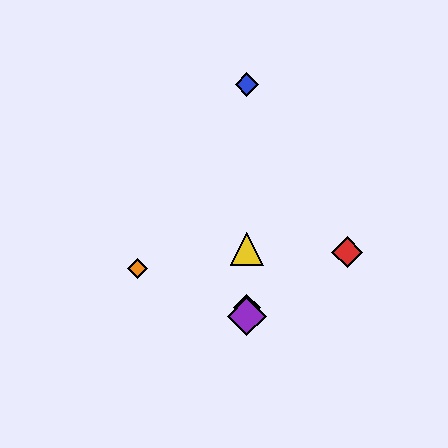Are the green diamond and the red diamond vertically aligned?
No, the green diamond is at x≈247 and the red diamond is at x≈347.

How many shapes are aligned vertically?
4 shapes (the blue diamond, the green diamond, the yellow triangle, the purple diamond) are aligned vertically.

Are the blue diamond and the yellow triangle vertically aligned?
Yes, both are at x≈247.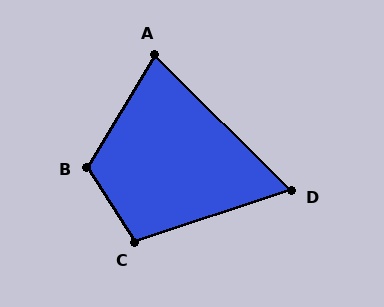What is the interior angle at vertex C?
Approximately 104 degrees (obtuse).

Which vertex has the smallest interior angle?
D, at approximately 63 degrees.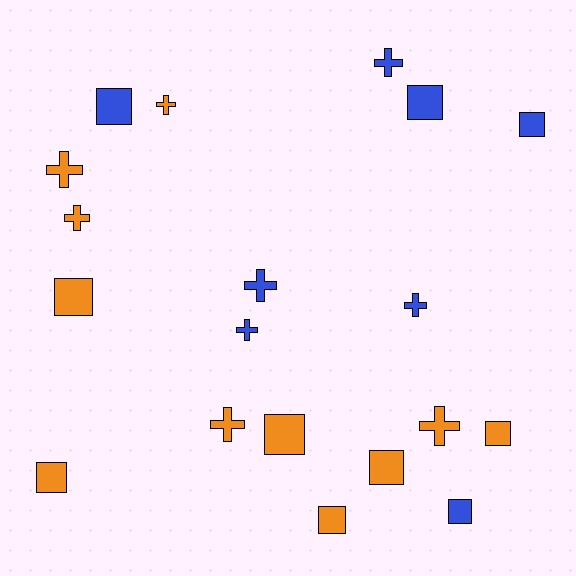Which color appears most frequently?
Orange, with 11 objects.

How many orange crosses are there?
There are 5 orange crosses.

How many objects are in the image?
There are 19 objects.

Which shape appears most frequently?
Square, with 10 objects.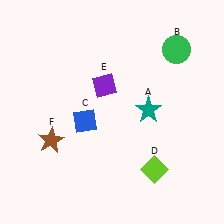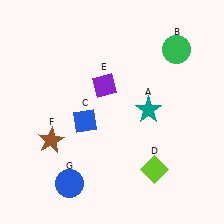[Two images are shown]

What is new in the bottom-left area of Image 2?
A blue circle (G) was added in the bottom-left area of Image 2.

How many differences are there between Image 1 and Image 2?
There is 1 difference between the two images.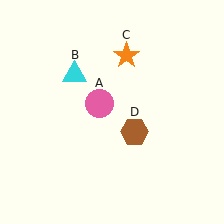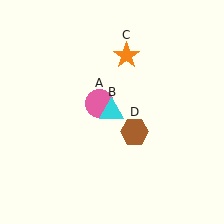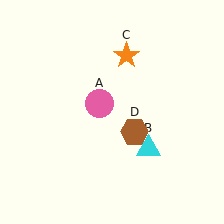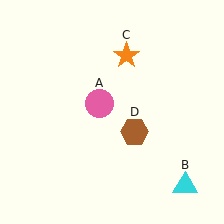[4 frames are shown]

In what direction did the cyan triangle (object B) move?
The cyan triangle (object B) moved down and to the right.